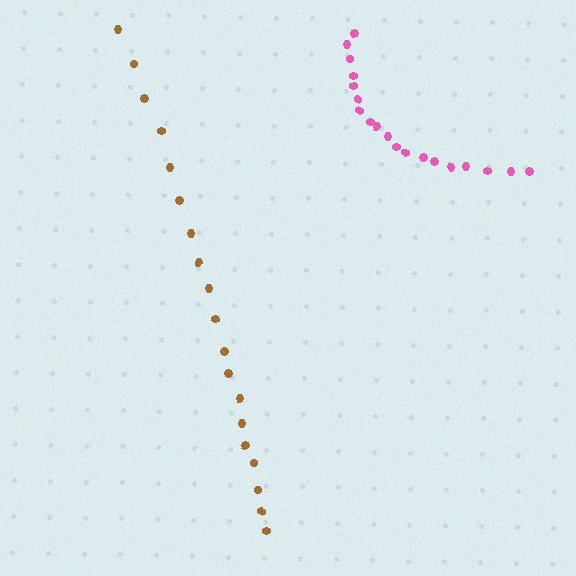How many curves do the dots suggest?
There are 2 distinct paths.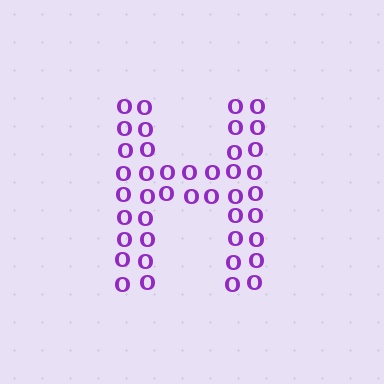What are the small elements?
The small elements are letter O's.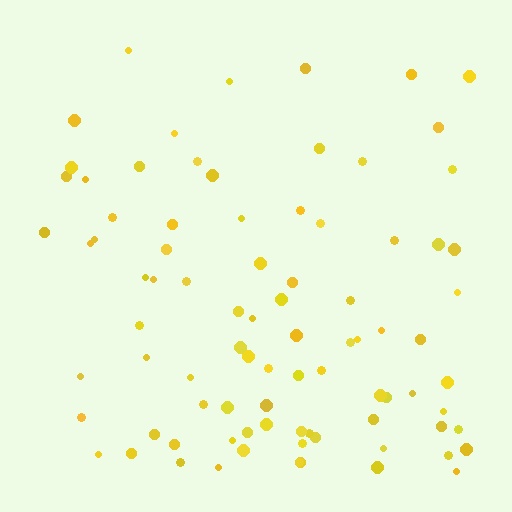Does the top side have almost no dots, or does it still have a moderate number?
Still a moderate number, just noticeably fewer than the bottom.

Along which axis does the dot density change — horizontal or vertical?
Vertical.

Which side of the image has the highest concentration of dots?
The bottom.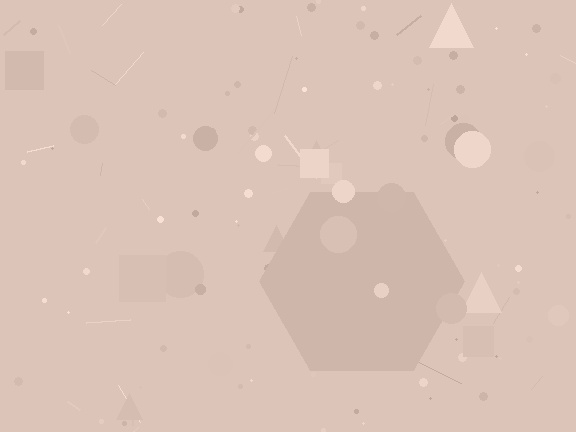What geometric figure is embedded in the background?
A hexagon is embedded in the background.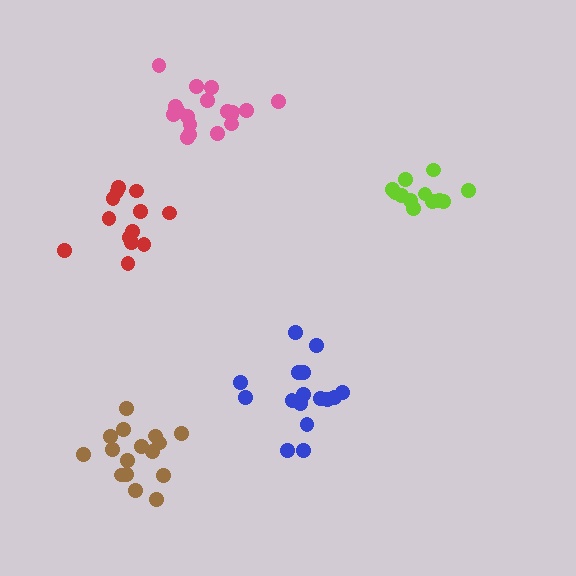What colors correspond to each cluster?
The clusters are colored: red, blue, lime, pink, brown.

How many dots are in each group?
Group 1: 13 dots, Group 2: 16 dots, Group 3: 12 dots, Group 4: 18 dots, Group 5: 16 dots (75 total).